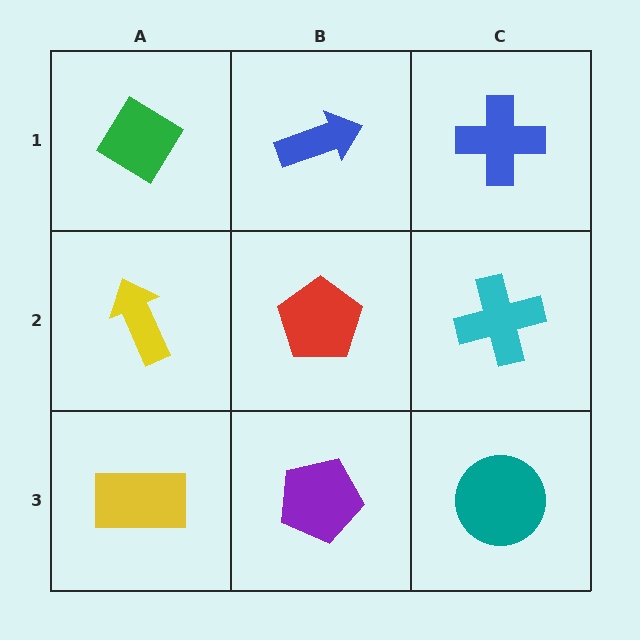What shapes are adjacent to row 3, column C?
A cyan cross (row 2, column C), a purple pentagon (row 3, column B).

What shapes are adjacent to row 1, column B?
A red pentagon (row 2, column B), a green diamond (row 1, column A), a blue cross (row 1, column C).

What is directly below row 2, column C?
A teal circle.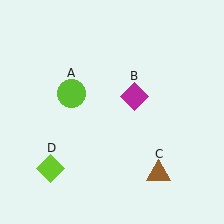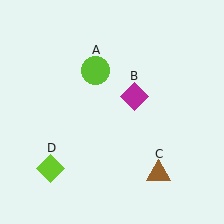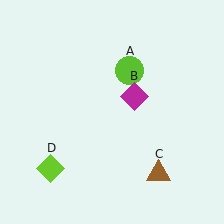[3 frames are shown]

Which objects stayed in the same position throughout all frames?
Magenta diamond (object B) and brown triangle (object C) and lime diamond (object D) remained stationary.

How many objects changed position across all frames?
1 object changed position: lime circle (object A).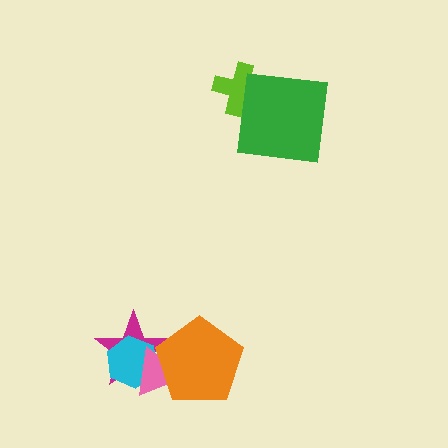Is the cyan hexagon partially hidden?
Yes, it is partially covered by another shape.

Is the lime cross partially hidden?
Yes, it is partially covered by another shape.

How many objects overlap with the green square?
1 object overlaps with the green square.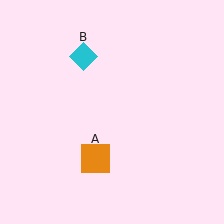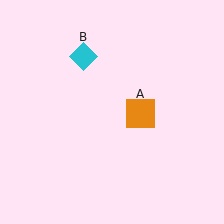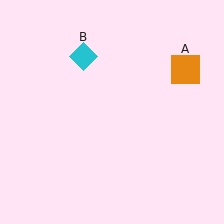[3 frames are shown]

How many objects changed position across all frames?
1 object changed position: orange square (object A).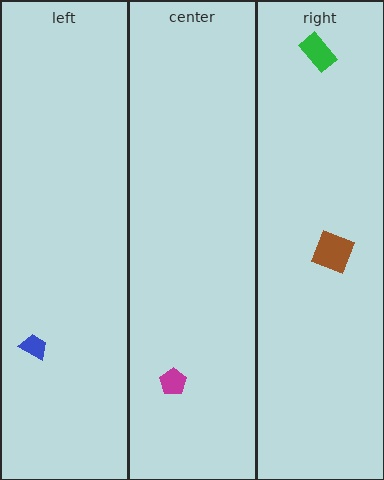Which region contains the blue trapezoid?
The left region.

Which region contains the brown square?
The right region.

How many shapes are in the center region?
1.